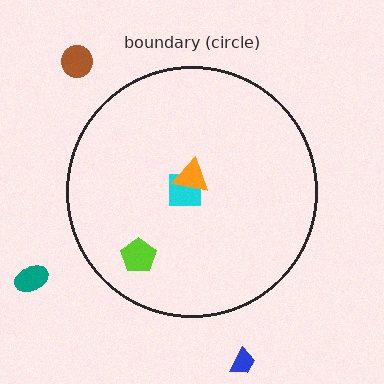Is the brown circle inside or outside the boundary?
Outside.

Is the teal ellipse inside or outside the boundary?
Outside.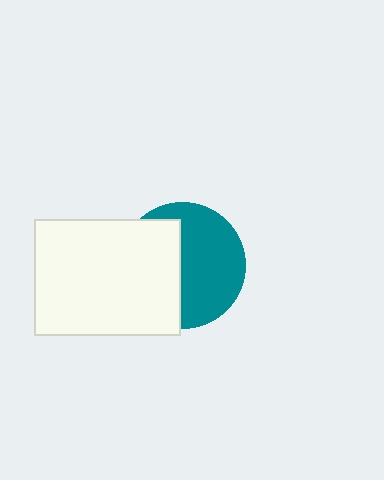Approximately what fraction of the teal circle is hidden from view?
Roughly 45% of the teal circle is hidden behind the white rectangle.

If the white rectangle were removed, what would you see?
You would see the complete teal circle.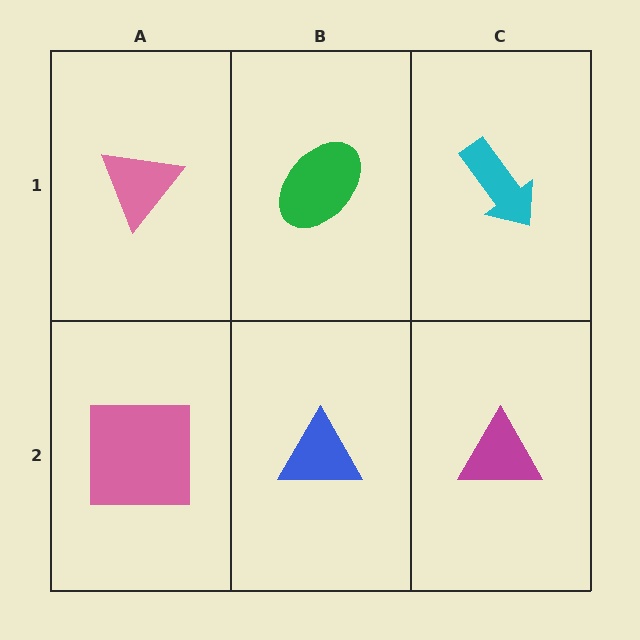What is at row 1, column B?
A green ellipse.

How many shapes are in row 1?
3 shapes.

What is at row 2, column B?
A blue triangle.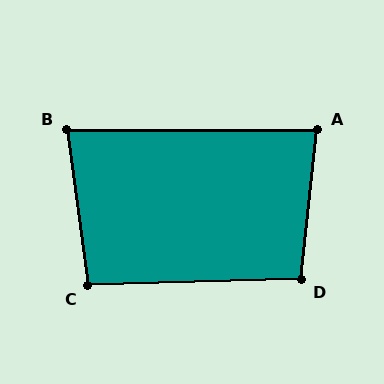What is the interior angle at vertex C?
Approximately 96 degrees (obtuse).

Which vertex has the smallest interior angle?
B, at approximately 82 degrees.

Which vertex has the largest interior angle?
D, at approximately 98 degrees.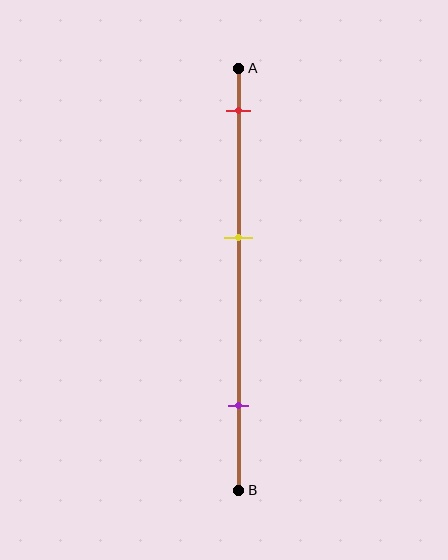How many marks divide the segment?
There are 3 marks dividing the segment.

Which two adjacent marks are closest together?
The red and yellow marks are the closest adjacent pair.